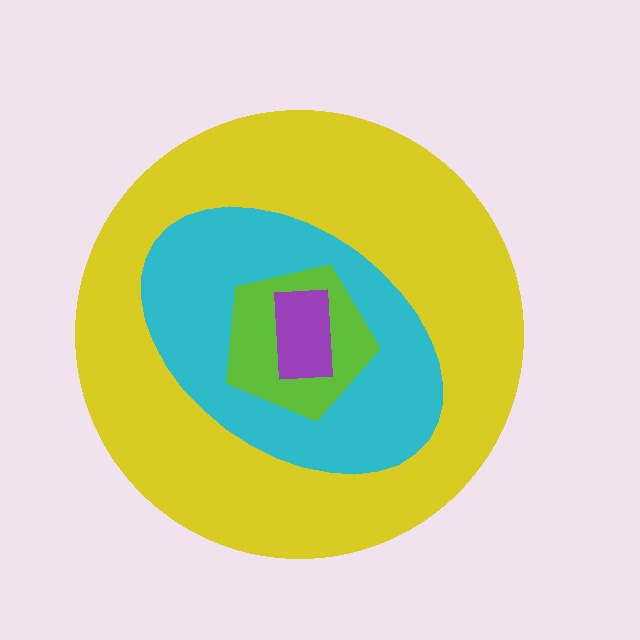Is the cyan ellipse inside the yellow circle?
Yes.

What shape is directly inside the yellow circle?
The cyan ellipse.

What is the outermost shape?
The yellow circle.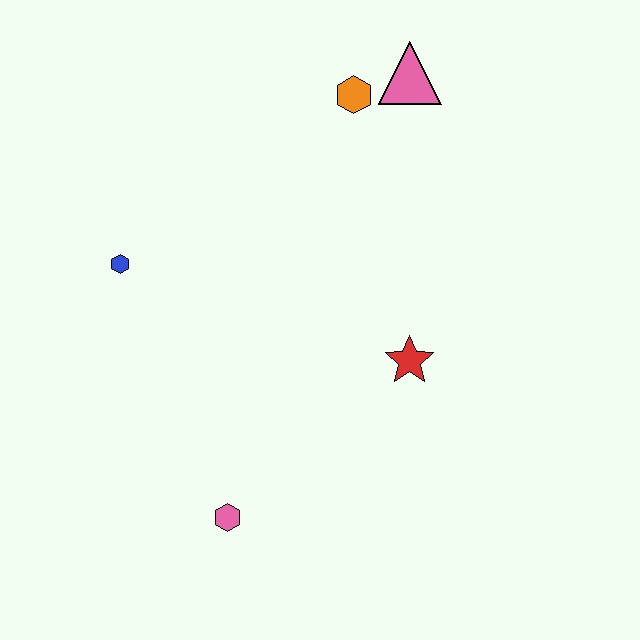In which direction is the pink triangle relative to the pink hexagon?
The pink triangle is above the pink hexagon.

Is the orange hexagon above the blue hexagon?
Yes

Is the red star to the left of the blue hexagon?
No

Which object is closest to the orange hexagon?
The pink triangle is closest to the orange hexagon.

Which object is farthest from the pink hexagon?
The pink triangle is farthest from the pink hexagon.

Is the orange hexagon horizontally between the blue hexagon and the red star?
Yes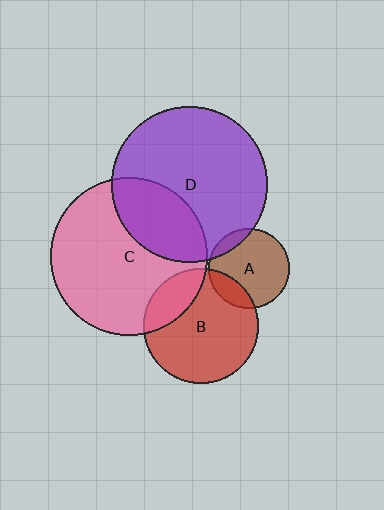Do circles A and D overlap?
Yes.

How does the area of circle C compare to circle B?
Approximately 1.9 times.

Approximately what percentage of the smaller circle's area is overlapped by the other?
Approximately 10%.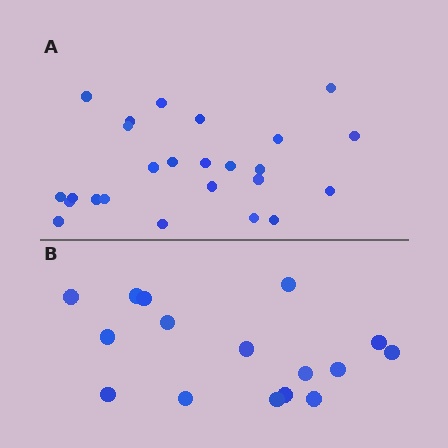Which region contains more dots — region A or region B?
Region A (the top region) has more dots.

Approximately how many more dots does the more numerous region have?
Region A has roughly 8 or so more dots than region B.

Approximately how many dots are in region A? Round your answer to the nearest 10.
About 20 dots. (The exact count is 25, which rounds to 20.)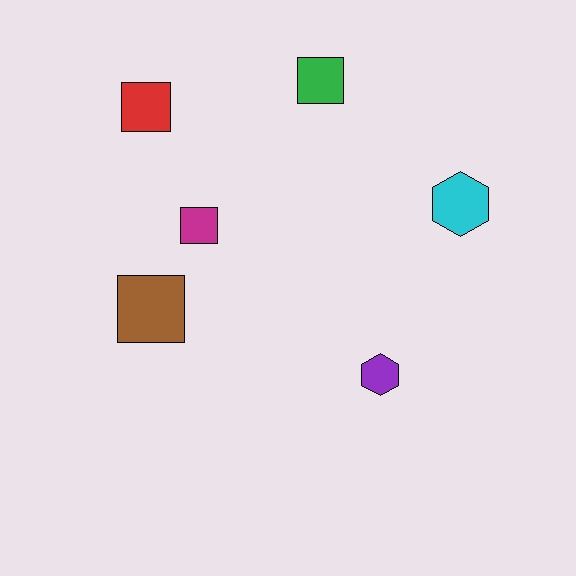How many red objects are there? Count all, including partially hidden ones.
There is 1 red object.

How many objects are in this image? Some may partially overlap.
There are 6 objects.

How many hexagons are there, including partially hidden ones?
There are 2 hexagons.